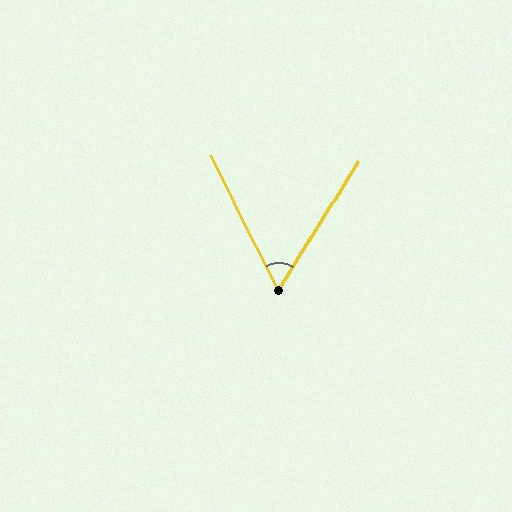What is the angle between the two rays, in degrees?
Approximately 58 degrees.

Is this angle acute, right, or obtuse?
It is acute.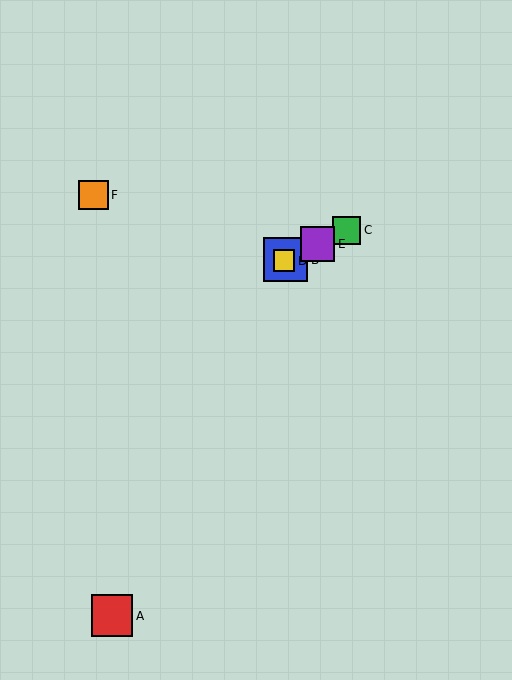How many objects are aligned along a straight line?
4 objects (B, C, D, E) are aligned along a straight line.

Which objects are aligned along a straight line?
Objects B, C, D, E are aligned along a straight line.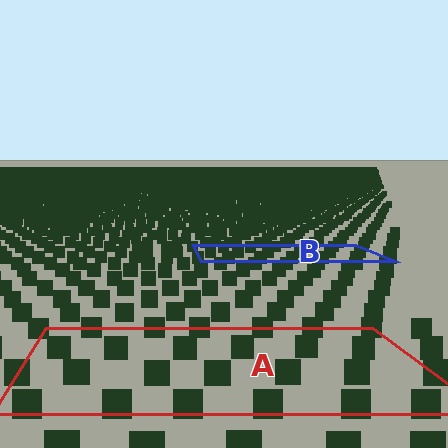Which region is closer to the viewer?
Region A is closer. The texture elements there are larger and more spread out.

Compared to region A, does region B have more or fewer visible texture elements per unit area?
Region B has more texture elements per unit area — they are packed more densely because it is farther away.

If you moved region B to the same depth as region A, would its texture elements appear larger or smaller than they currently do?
They would appear larger. At a closer depth, the same texture elements are projected at a bigger on-screen size.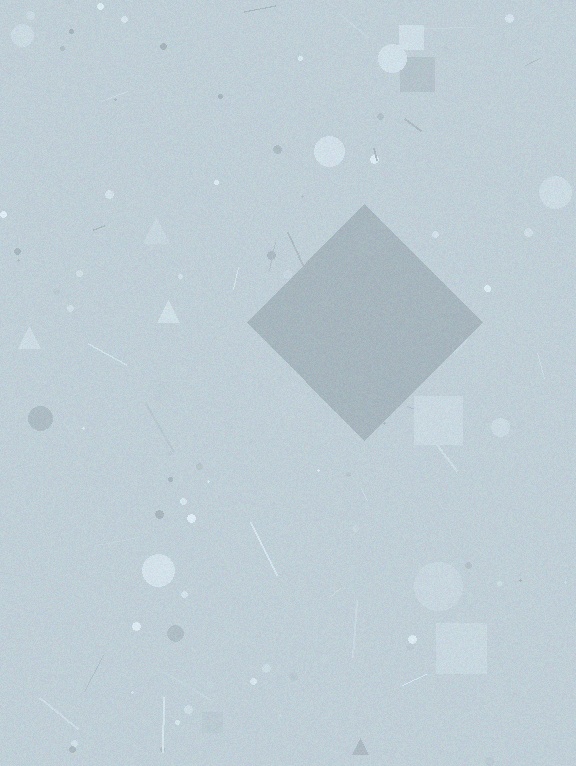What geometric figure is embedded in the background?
A diamond is embedded in the background.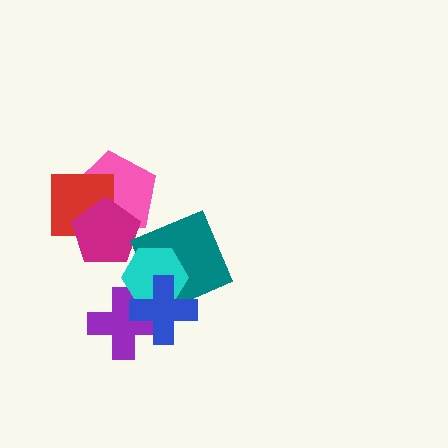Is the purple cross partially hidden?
Yes, it is partially covered by another shape.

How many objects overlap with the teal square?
2 objects overlap with the teal square.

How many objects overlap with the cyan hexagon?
3 objects overlap with the cyan hexagon.